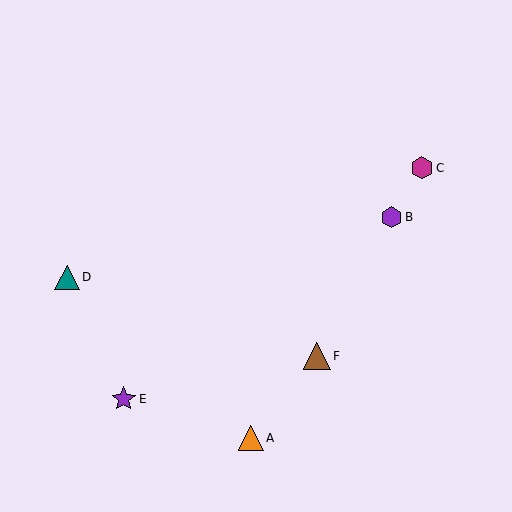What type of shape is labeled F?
Shape F is a brown triangle.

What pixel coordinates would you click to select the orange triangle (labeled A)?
Click at (251, 438) to select the orange triangle A.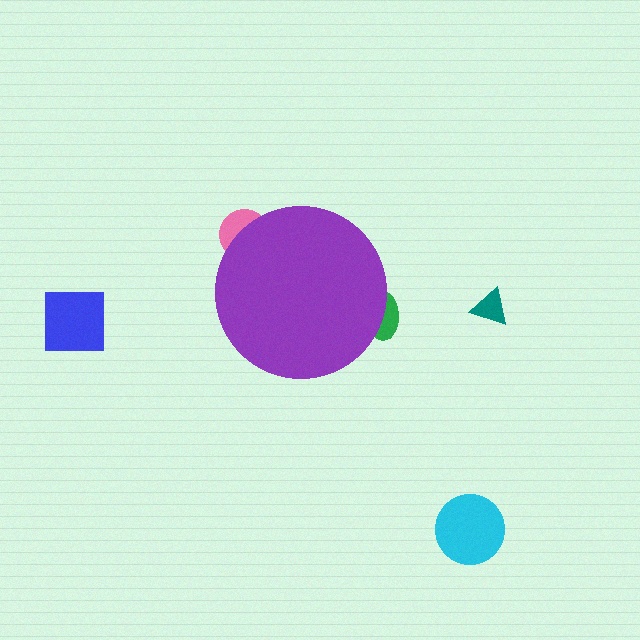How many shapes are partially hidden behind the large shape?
2 shapes are partially hidden.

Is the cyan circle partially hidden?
No, the cyan circle is fully visible.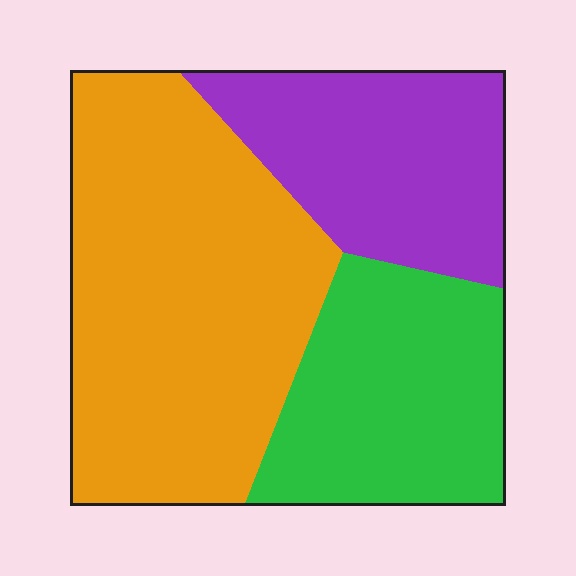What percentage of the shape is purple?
Purple covers roughly 25% of the shape.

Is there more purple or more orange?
Orange.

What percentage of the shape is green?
Green takes up about one quarter (1/4) of the shape.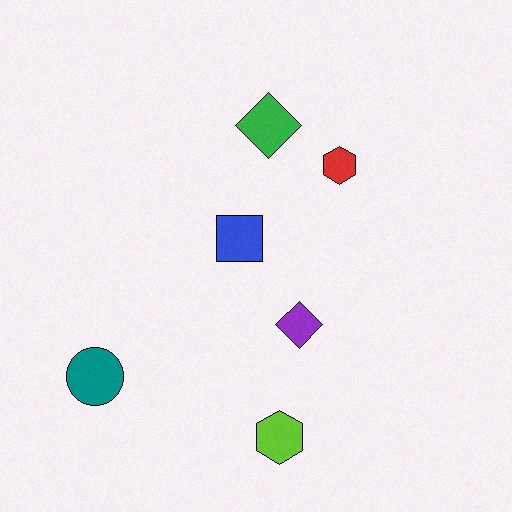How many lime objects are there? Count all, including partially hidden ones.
There is 1 lime object.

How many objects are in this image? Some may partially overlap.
There are 6 objects.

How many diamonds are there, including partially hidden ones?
There are 2 diamonds.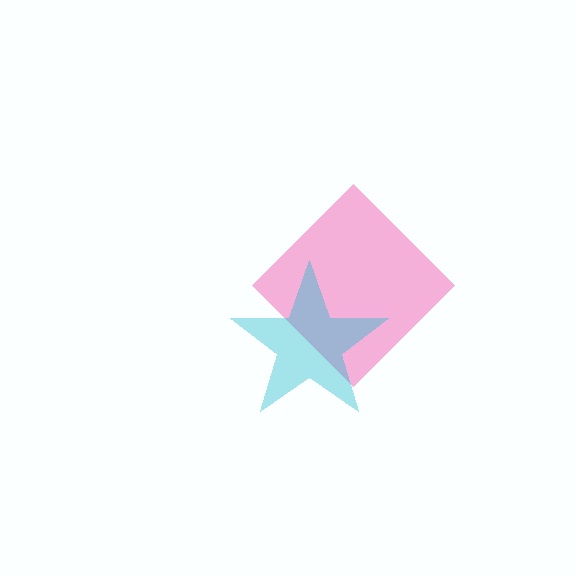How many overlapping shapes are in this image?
There are 2 overlapping shapes in the image.